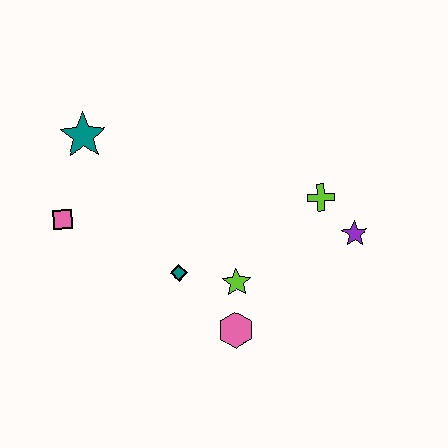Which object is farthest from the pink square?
The purple star is farthest from the pink square.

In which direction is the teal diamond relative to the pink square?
The teal diamond is to the right of the pink square.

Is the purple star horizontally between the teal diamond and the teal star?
No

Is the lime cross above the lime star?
Yes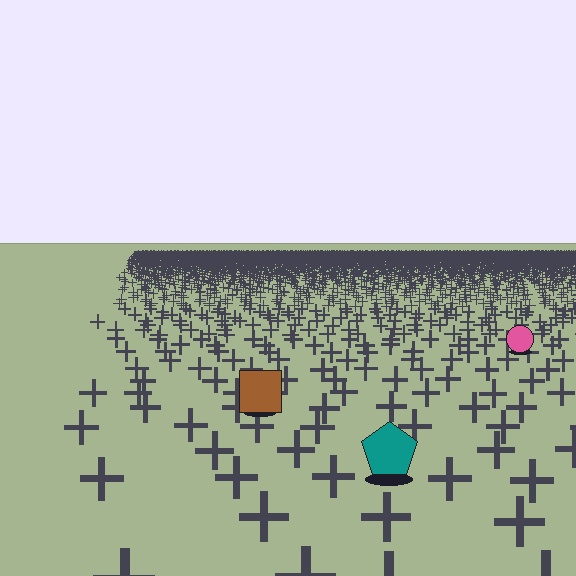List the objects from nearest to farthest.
From nearest to farthest: the teal pentagon, the brown square, the pink circle.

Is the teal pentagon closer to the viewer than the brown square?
Yes. The teal pentagon is closer — you can tell from the texture gradient: the ground texture is coarser near it.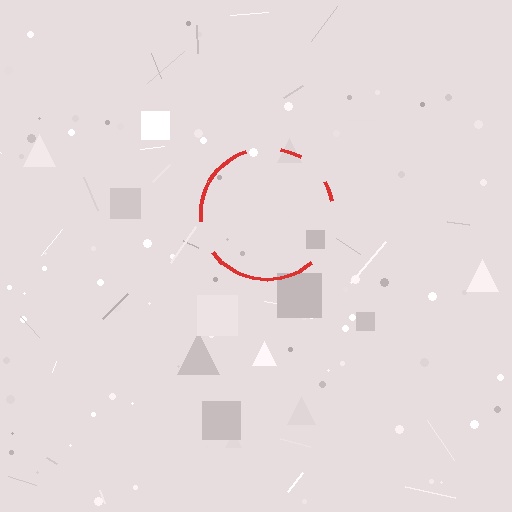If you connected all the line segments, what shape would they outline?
They would outline a circle.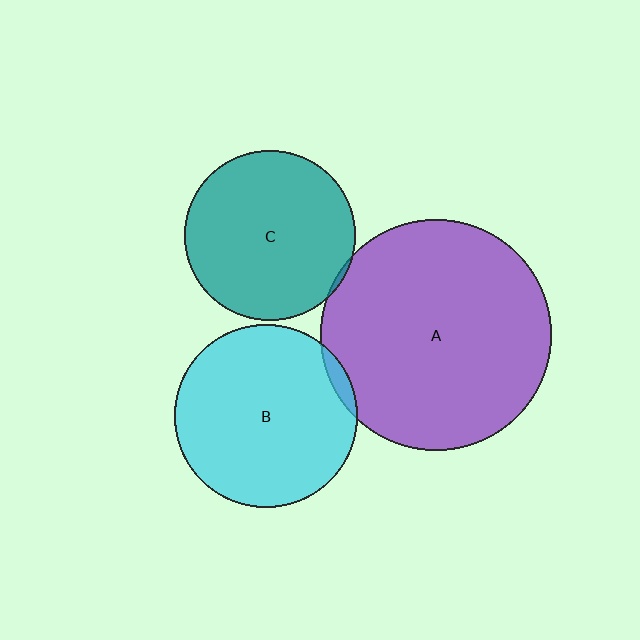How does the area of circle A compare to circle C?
Approximately 1.8 times.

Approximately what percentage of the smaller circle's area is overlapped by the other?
Approximately 5%.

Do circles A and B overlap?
Yes.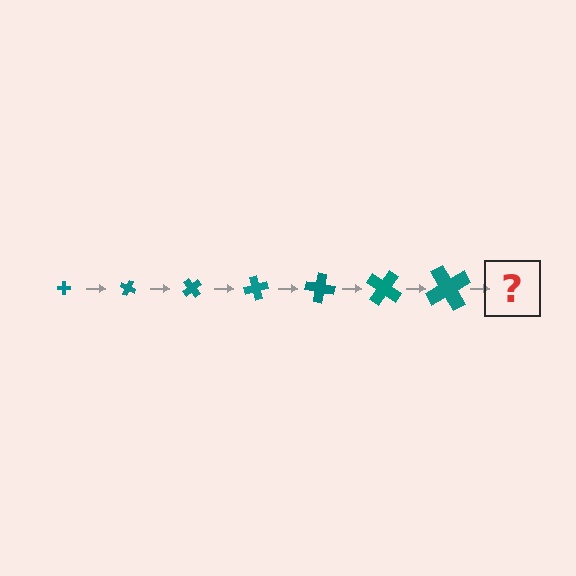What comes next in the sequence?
The next element should be a cross, larger than the previous one and rotated 175 degrees from the start.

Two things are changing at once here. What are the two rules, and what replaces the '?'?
The two rules are that the cross grows larger each step and it rotates 25 degrees each step. The '?' should be a cross, larger than the previous one and rotated 175 degrees from the start.